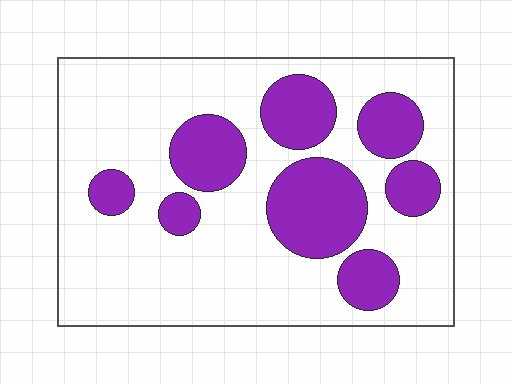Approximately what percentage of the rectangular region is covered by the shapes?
Approximately 30%.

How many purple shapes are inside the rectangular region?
8.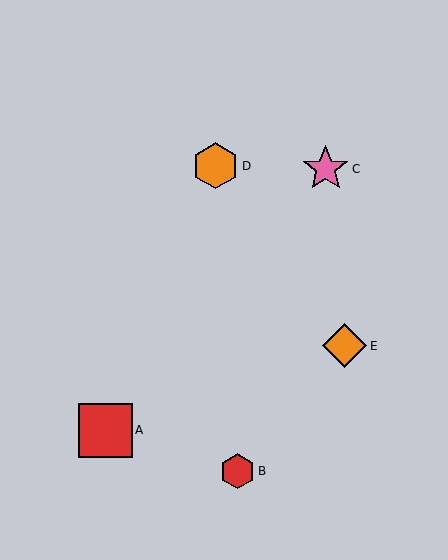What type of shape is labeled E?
Shape E is an orange diamond.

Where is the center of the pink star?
The center of the pink star is at (326, 169).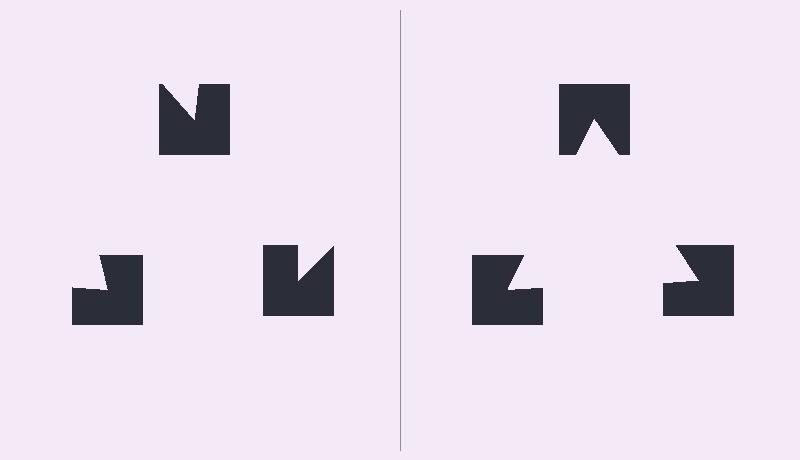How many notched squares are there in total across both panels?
6 — 3 on each side.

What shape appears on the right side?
An illusory triangle.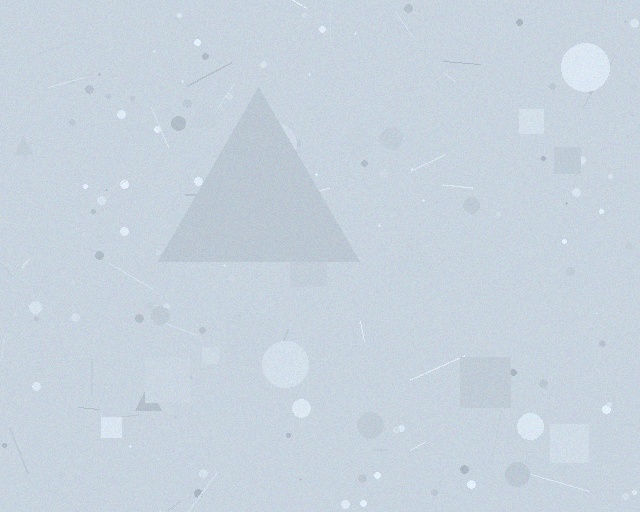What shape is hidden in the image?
A triangle is hidden in the image.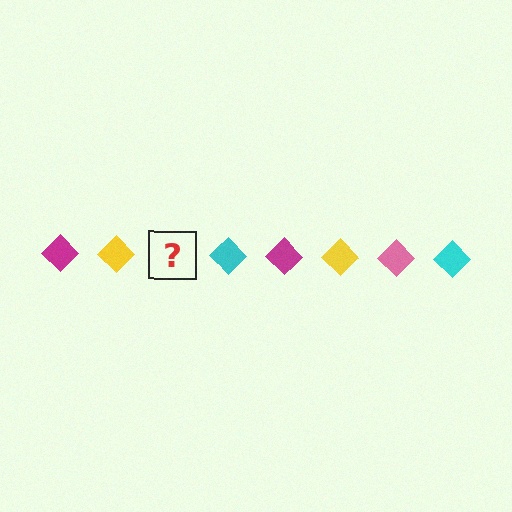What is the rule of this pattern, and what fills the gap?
The rule is that the pattern cycles through magenta, yellow, pink, cyan diamonds. The gap should be filled with a pink diamond.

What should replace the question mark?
The question mark should be replaced with a pink diamond.